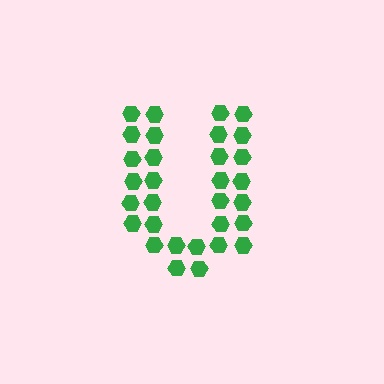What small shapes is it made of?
It is made of small hexagons.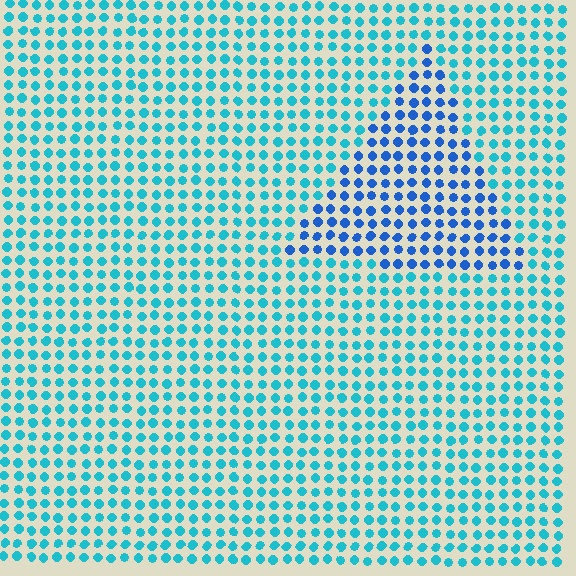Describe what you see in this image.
The image is filled with small cyan elements in a uniform arrangement. A triangle-shaped region is visible where the elements are tinted to a slightly different hue, forming a subtle color boundary.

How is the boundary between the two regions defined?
The boundary is defined purely by a slight shift in hue (about 32 degrees). Spacing, size, and orientation are identical on both sides.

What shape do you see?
I see a triangle.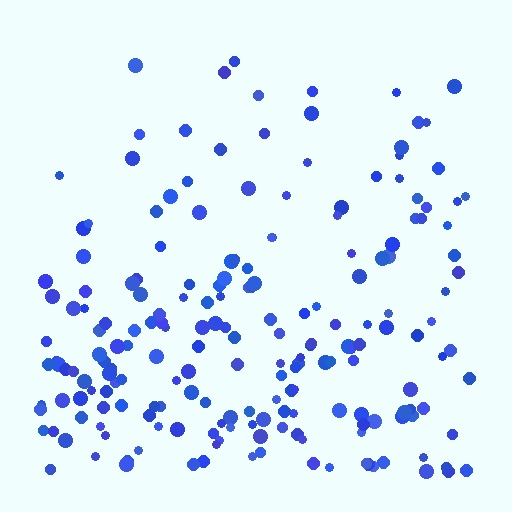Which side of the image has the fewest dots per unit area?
The top.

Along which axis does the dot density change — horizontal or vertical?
Vertical.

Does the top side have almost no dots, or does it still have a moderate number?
Still a moderate number, just noticeably fewer than the bottom.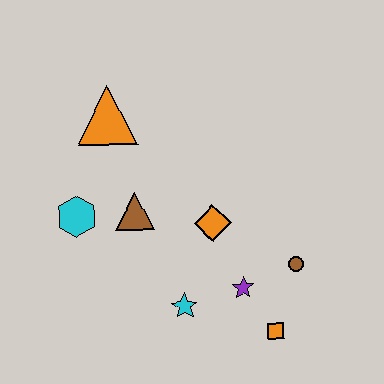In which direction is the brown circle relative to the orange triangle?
The brown circle is to the right of the orange triangle.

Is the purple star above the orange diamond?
No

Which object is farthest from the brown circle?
The orange triangle is farthest from the brown circle.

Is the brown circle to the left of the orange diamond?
No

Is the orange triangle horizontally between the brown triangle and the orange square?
No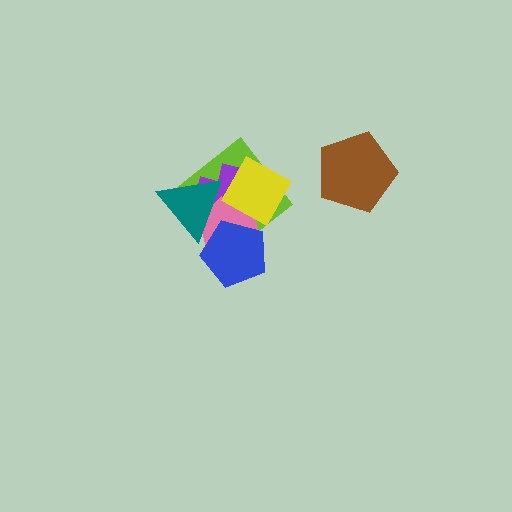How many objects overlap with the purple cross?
4 objects overlap with the purple cross.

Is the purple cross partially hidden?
Yes, it is partially covered by another shape.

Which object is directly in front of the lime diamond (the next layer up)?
The purple cross is directly in front of the lime diamond.